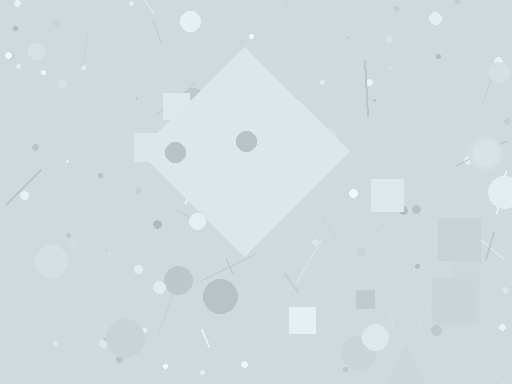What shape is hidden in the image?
A diamond is hidden in the image.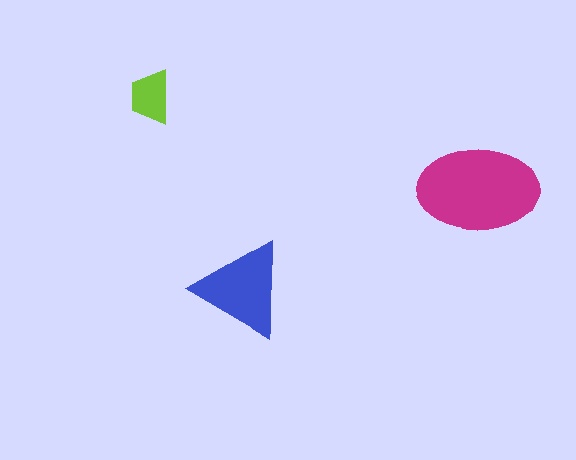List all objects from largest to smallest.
The magenta ellipse, the blue triangle, the lime trapezoid.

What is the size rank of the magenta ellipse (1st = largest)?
1st.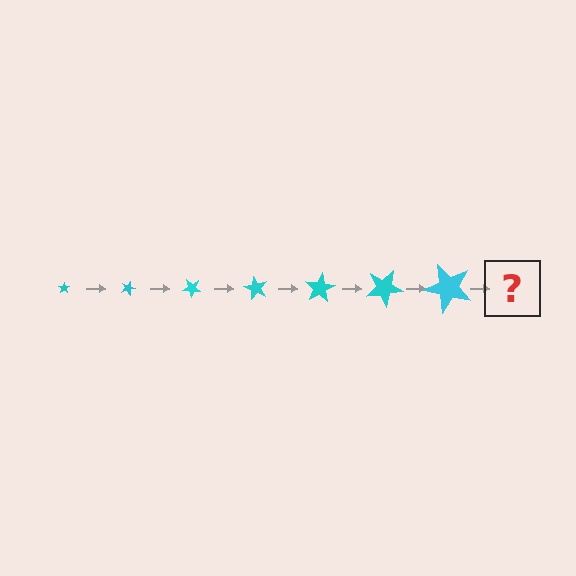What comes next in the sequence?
The next element should be a star, larger than the previous one and rotated 140 degrees from the start.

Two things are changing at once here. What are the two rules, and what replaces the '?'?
The two rules are that the star grows larger each step and it rotates 20 degrees each step. The '?' should be a star, larger than the previous one and rotated 140 degrees from the start.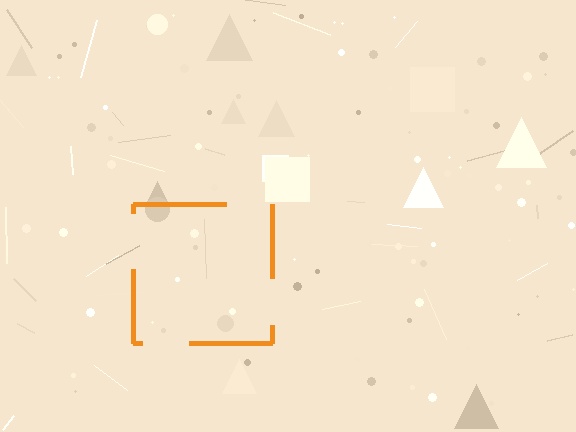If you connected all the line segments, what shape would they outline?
They would outline a square.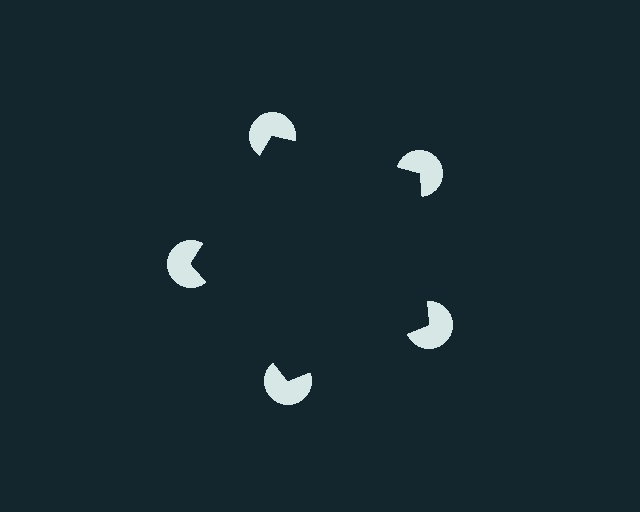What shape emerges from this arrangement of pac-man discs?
An illusory pentagon — its edges are inferred from the aligned wedge cuts in the pac-man discs, not physically drawn.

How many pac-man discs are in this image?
There are 5 — one at each vertex of the illusory pentagon.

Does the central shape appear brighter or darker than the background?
It typically appears slightly darker than the background, even though no actual brightness change is drawn.